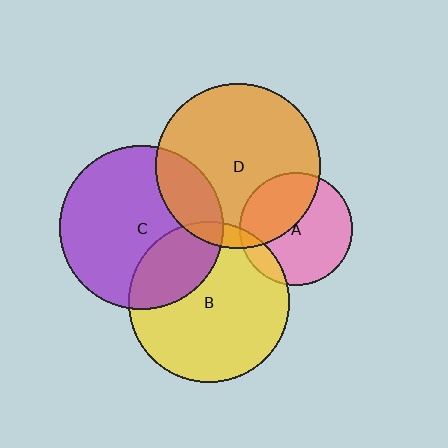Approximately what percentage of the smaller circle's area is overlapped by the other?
Approximately 25%.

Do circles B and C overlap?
Yes.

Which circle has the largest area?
Circle D (orange).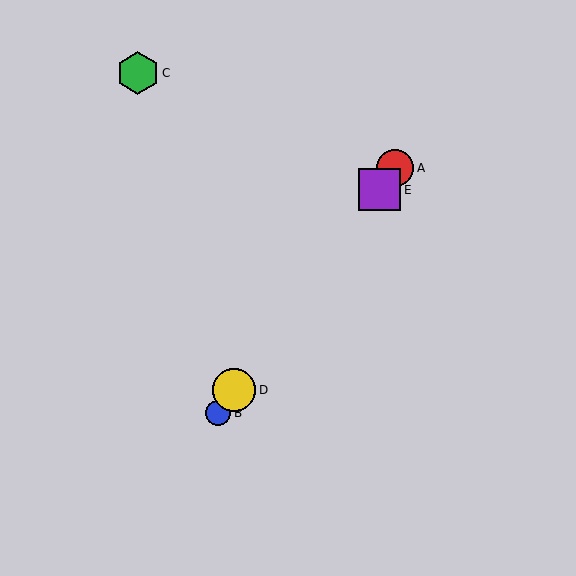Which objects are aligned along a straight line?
Objects A, B, D, E are aligned along a straight line.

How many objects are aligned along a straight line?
4 objects (A, B, D, E) are aligned along a straight line.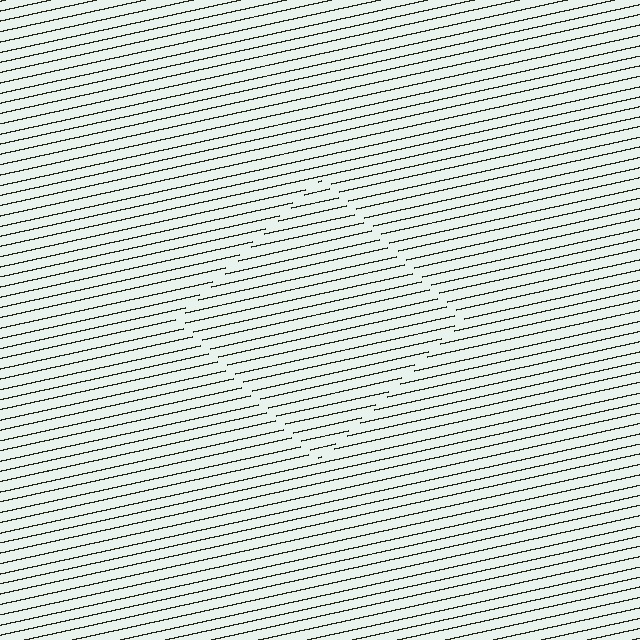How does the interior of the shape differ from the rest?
The interior of the shape contains the same grating, shifted by half a period — the contour is defined by the phase discontinuity where line-ends from the inner and outer gratings abut.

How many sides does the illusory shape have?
4 sides — the line-ends trace a square.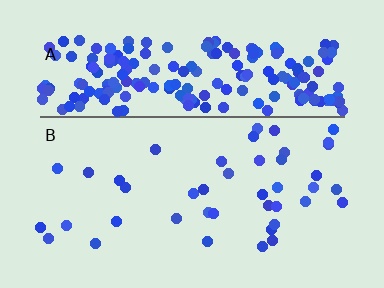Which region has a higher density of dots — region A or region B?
A (the top).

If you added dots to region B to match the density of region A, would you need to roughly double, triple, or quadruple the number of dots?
Approximately quadruple.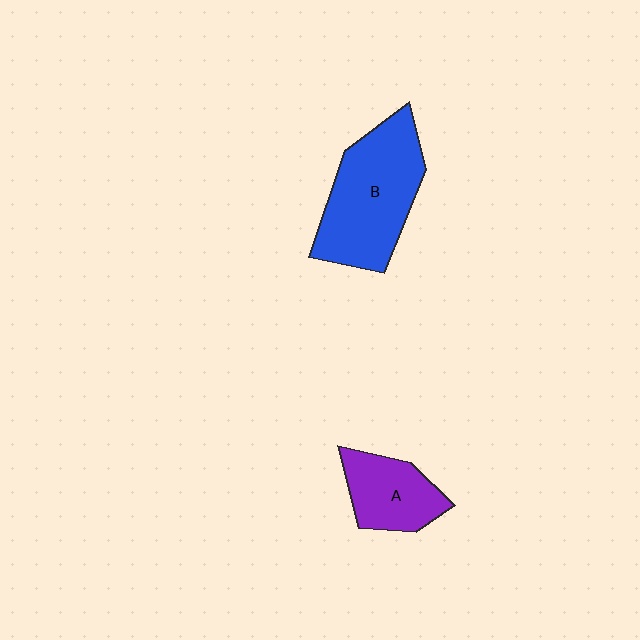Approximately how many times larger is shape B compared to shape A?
Approximately 1.8 times.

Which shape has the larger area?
Shape B (blue).